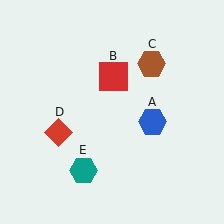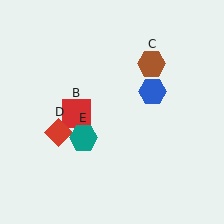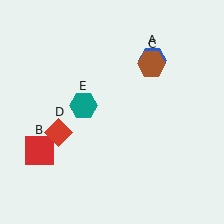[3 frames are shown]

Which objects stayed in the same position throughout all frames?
Brown hexagon (object C) and red diamond (object D) remained stationary.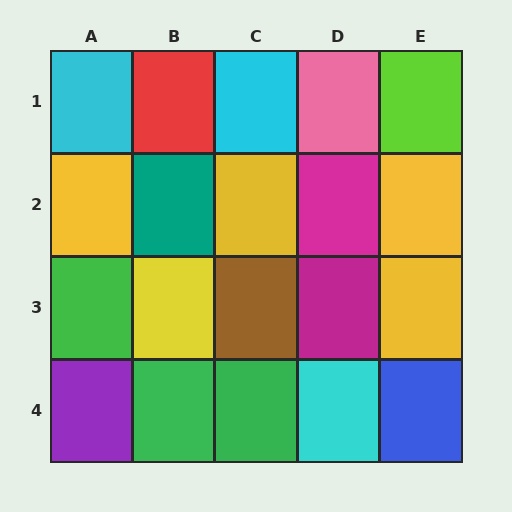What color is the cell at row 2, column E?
Yellow.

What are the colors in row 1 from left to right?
Cyan, red, cyan, pink, lime.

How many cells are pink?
1 cell is pink.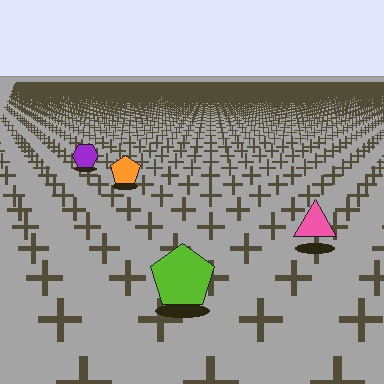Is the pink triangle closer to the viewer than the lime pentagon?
No. The lime pentagon is closer — you can tell from the texture gradient: the ground texture is coarser near it.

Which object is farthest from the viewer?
The purple hexagon is farthest from the viewer. It appears smaller and the ground texture around it is denser.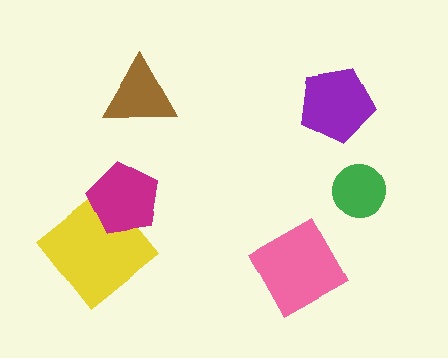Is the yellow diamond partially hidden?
Yes, it is partially covered by another shape.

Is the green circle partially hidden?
No, no other shape covers it.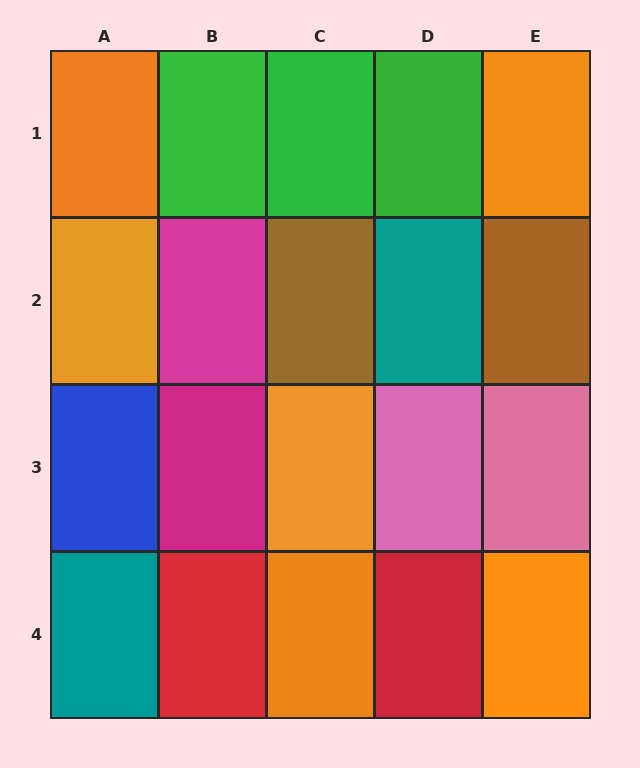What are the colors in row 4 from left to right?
Teal, red, orange, red, orange.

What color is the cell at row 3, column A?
Blue.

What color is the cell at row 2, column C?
Brown.